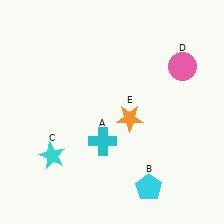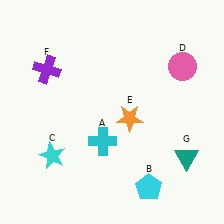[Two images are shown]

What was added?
A purple cross (F), a teal triangle (G) were added in Image 2.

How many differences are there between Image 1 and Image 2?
There are 2 differences between the two images.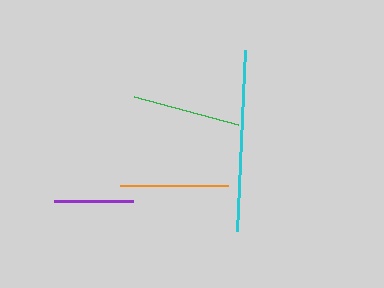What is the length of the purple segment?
The purple segment is approximately 79 pixels long.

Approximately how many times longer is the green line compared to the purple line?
The green line is approximately 1.4 times the length of the purple line.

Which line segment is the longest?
The cyan line is the longest at approximately 181 pixels.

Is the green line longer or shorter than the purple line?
The green line is longer than the purple line.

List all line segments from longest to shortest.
From longest to shortest: cyan, orange, green, purple.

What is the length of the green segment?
The green segment is approximately 108 pixels long.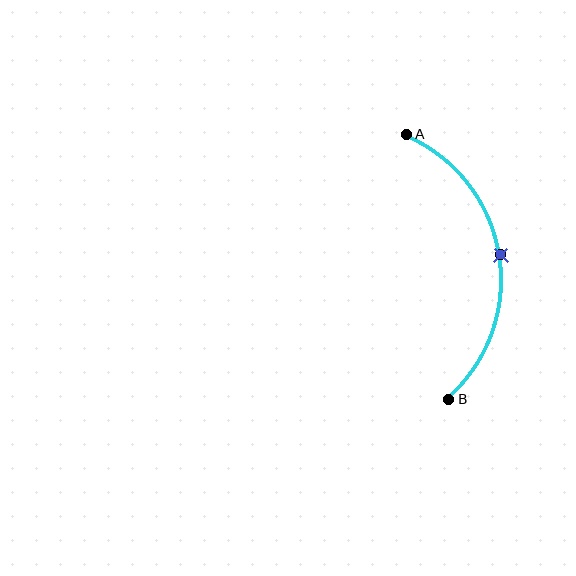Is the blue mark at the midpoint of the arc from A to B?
Yes. The blue mark lies on the arc at equal arc-length from both A and B — it is the arc midpoint.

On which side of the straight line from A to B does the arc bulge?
The arc bulges to the right of the straight line connecting A and B.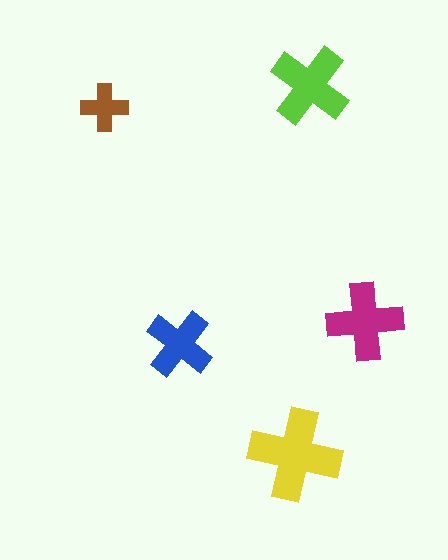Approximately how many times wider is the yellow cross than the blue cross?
About 1.5 times wider.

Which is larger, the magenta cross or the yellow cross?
The yellow one.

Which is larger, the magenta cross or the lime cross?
The lime one.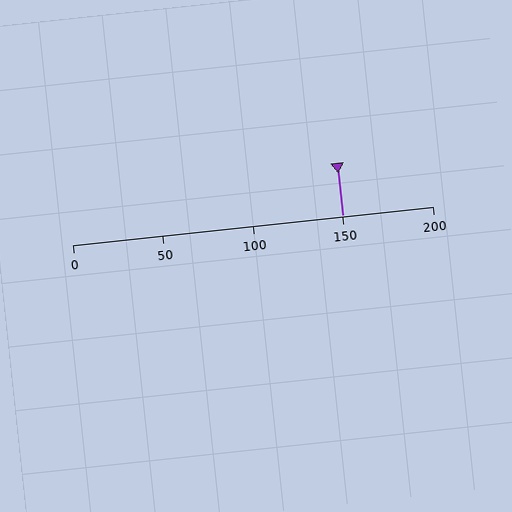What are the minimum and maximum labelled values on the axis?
The axis runs from 0 to 200.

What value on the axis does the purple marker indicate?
The marker indicates approximately 150.